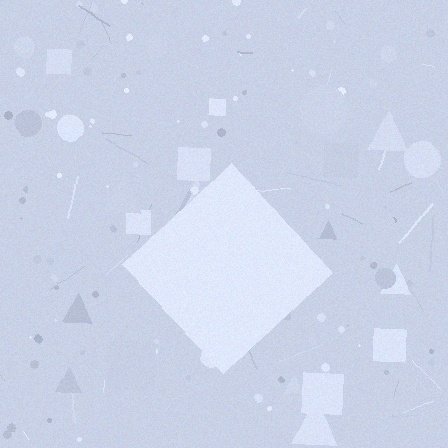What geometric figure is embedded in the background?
A diamond is embedded in the background.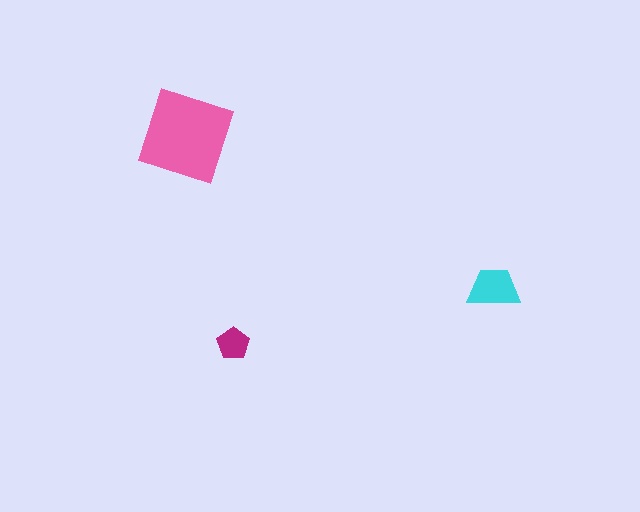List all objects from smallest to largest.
The magenta pentagon, the cyan trapezoid, the pink diamond.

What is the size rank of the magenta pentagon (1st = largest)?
3rd.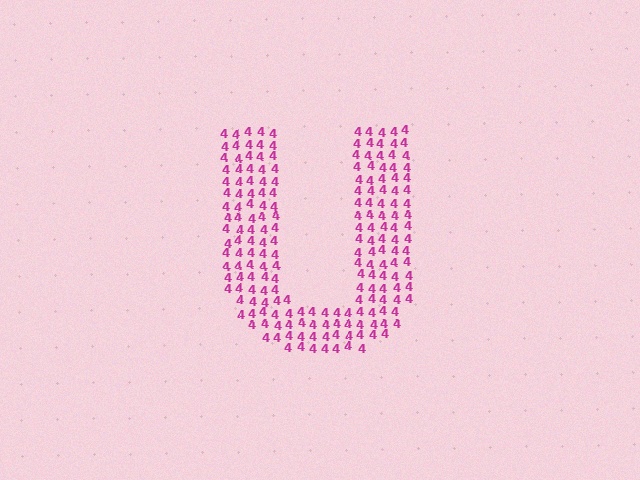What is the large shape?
The large shape is the letter U.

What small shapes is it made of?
It is made of small digit 4's.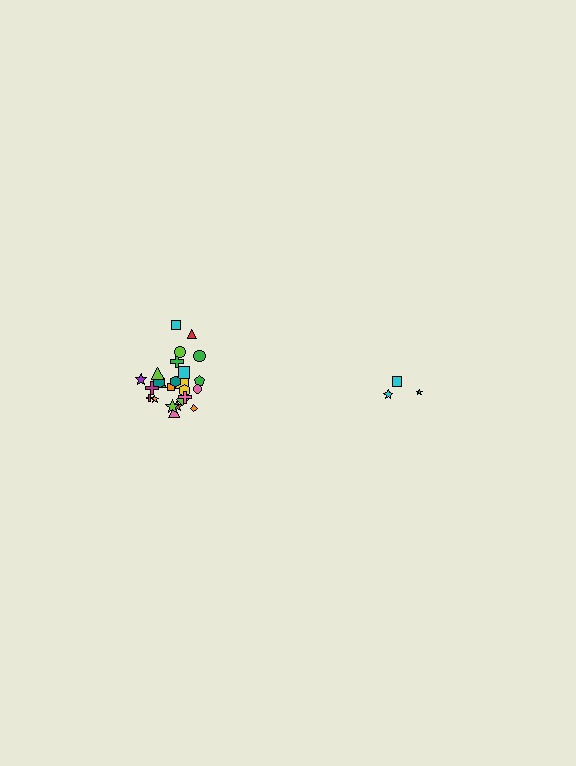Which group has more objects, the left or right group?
The left group.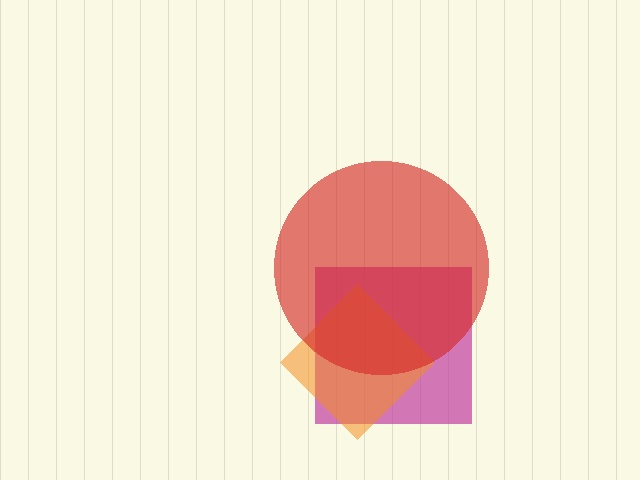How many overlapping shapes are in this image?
There are 3 overlapping shapes in the image.